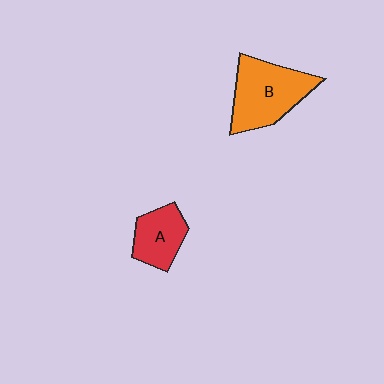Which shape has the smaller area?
Shape A (red).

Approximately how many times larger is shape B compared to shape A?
Approximately 1.7 times.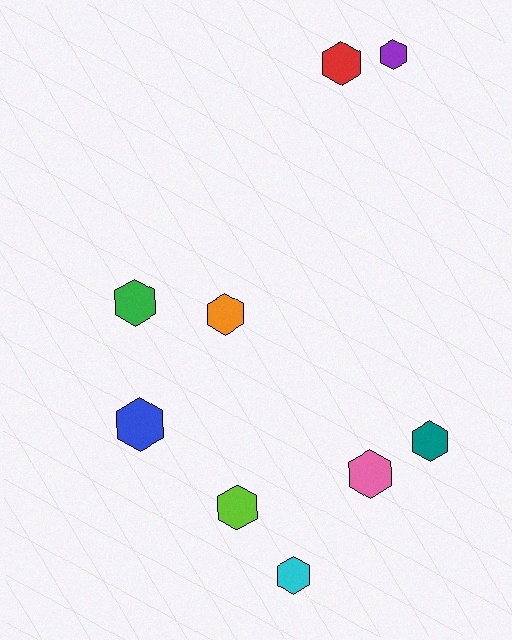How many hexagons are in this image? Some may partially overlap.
There are 9 hexagons.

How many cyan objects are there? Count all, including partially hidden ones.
There is 1 cyan object.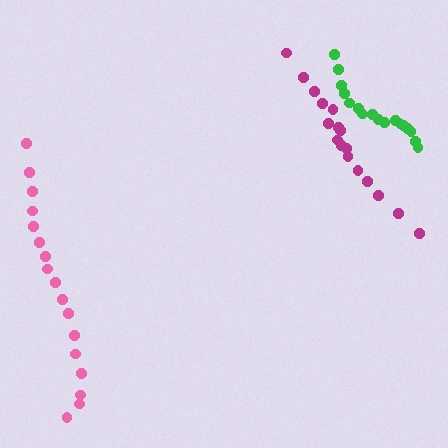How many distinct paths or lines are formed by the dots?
There are 3 distinct paths.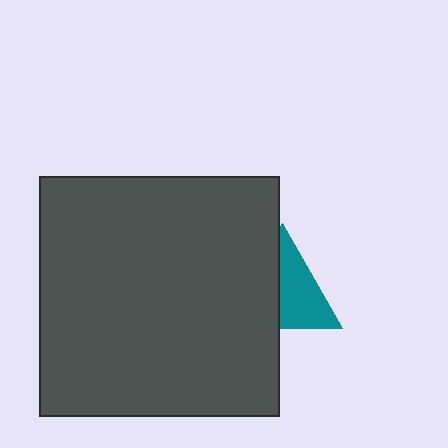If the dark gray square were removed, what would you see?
You would see the complete teal triangle.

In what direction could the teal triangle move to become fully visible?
The teal triangle could move right. That would shift it out from behind the dark gray square entirely.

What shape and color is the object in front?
The object in front is a dark gray square.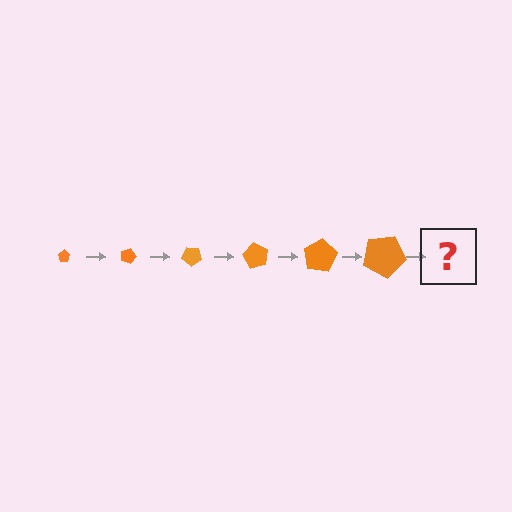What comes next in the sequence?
The next element should be a pentagon, larger than the previous one and rotated 120 degrees from the start.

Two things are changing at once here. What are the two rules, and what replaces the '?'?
The two rules are that the pentagon grows larger each step and it rotates 20 degrees each step. The '?' should be a pentagon, larger than the previous one and rotated 120 degrees from the start.